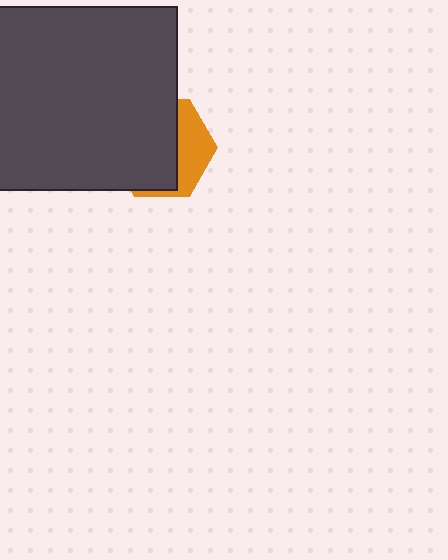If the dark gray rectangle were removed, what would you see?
You would see the complete orange hexagon.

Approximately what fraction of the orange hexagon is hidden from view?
Roughly 65% of the orange hexagon is hidden behind the dark gray rectangle.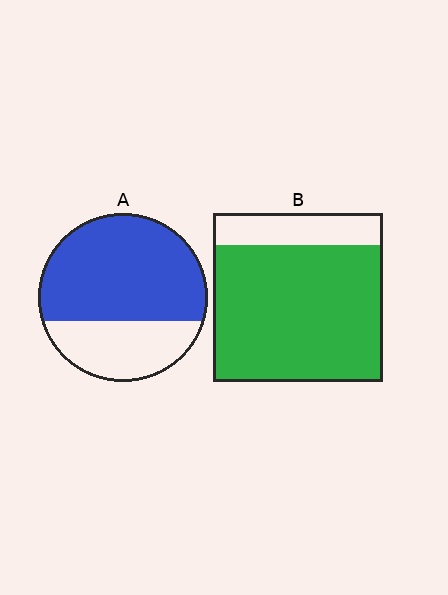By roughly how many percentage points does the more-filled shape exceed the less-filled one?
By roughly 15 percentage points (B over A).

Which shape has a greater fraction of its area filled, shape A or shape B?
Shape B.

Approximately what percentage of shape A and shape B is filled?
A is approximately 70% and B is approximately 80%.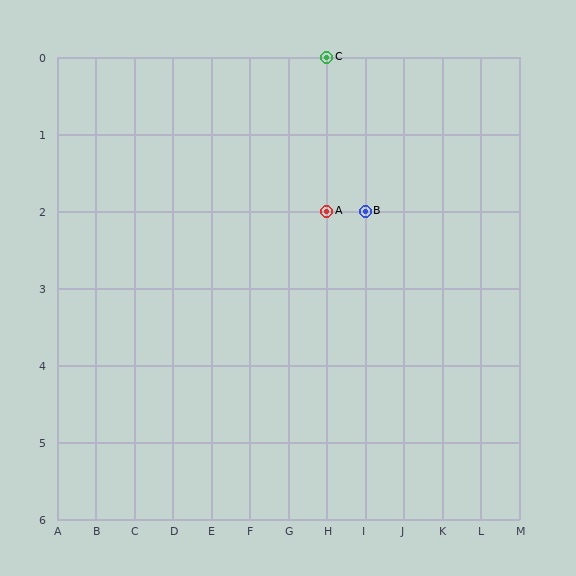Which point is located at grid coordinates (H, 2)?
Point A is at (H, 2).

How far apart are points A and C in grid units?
Points A and C are 2 rows apart.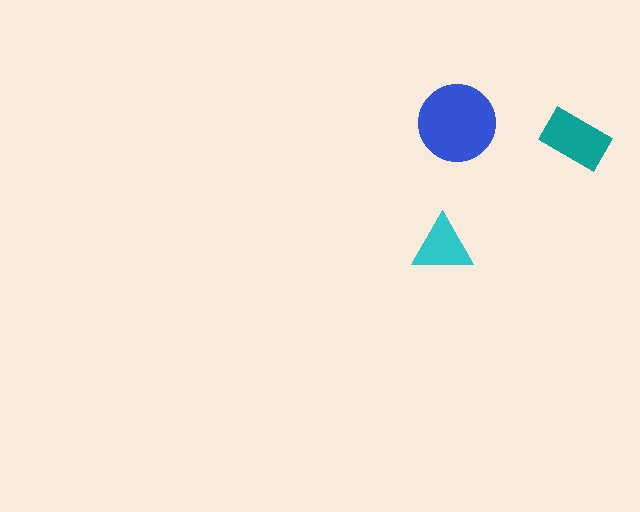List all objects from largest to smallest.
The blue circle, the teal rectangle, the cyan triangle.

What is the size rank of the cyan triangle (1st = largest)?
3rd.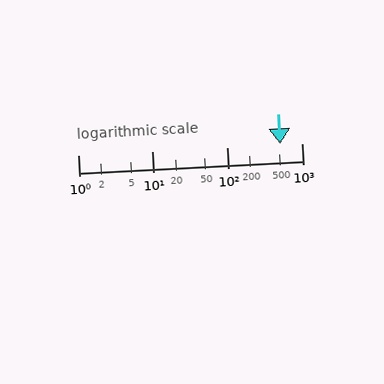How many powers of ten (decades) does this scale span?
The scale spans 3 decades, from 1 to 1000.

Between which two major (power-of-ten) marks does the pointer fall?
The pointer is between 100 and 1000.